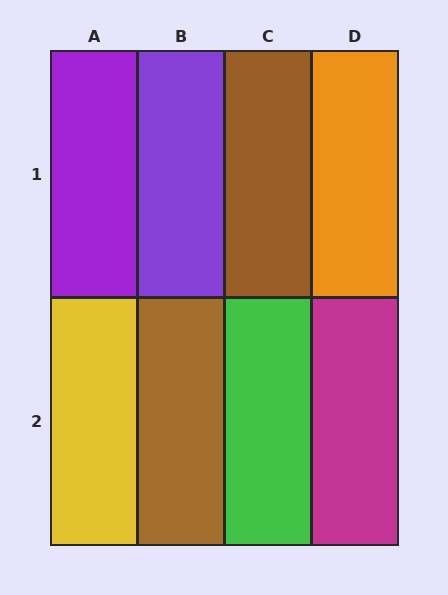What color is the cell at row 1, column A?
Purple.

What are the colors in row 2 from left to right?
Yellow, brown, green, magenta.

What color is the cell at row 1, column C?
Brown.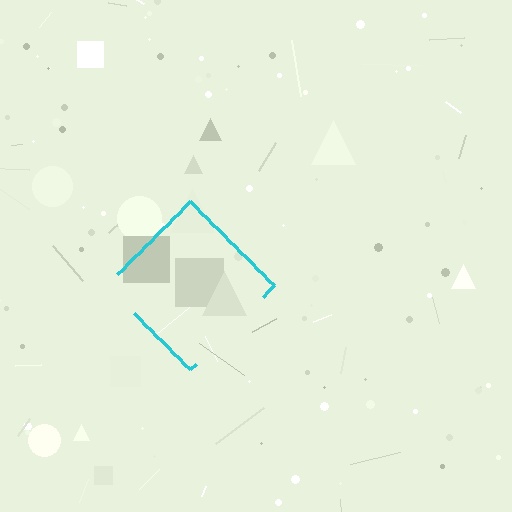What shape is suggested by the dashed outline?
The dashed outline suggests a diamond.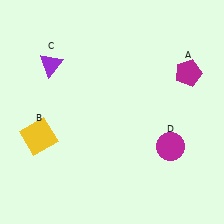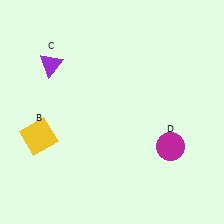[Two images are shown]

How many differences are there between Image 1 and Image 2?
There is 1 difference between the two images.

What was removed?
The magenta pentagon (A) was removed in Image 2.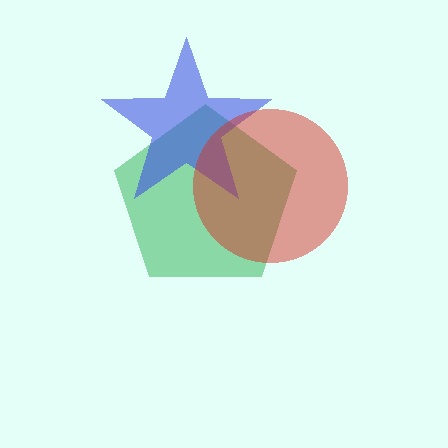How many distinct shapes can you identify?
There are 3 distinct shapes: a green pentagon, a blue star, a red circle.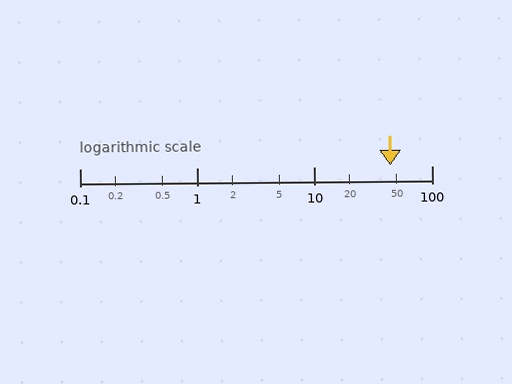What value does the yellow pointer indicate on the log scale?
The pointer indicates approximately 44.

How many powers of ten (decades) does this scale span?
The scale spans 3 decades, from 0.1 to 100.